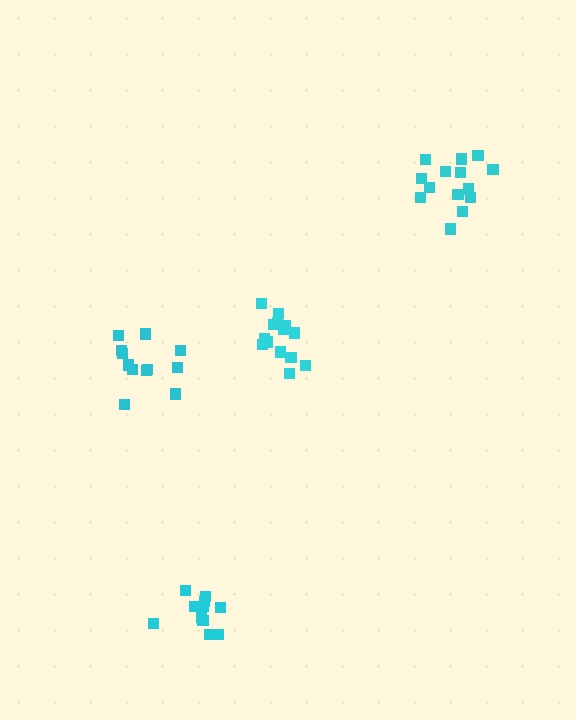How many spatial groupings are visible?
There are 4 spatial groupings.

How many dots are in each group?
Group 1: 12 dots, Group 2: 11 dots, Group 3: 14 dots, Group 4: 14 dots (51 total).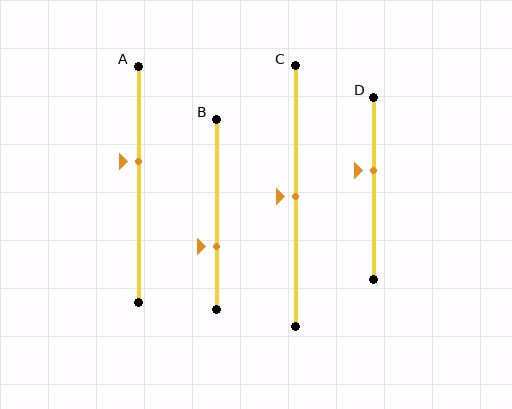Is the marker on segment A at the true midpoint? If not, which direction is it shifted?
No, the marker on segment A is shifted upward by about 10% of the segment length.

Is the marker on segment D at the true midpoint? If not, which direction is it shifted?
No, the marker on segment D is shifted upward by about 10% of the segment length.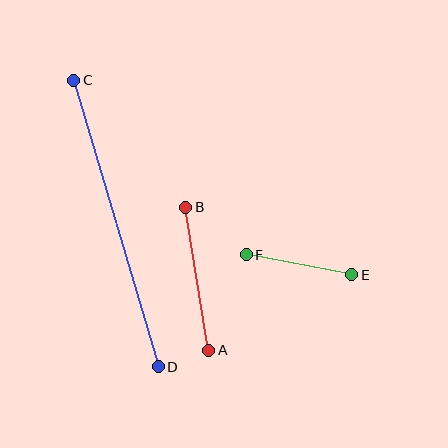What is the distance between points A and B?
The distance is approximately 145 pixels.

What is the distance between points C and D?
The distance is approximately 299 pixels.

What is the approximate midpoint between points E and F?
The midpoint is at approximately (299, 265) pixels.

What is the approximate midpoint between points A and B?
The midpoint is at approximately (197, 279) pixels.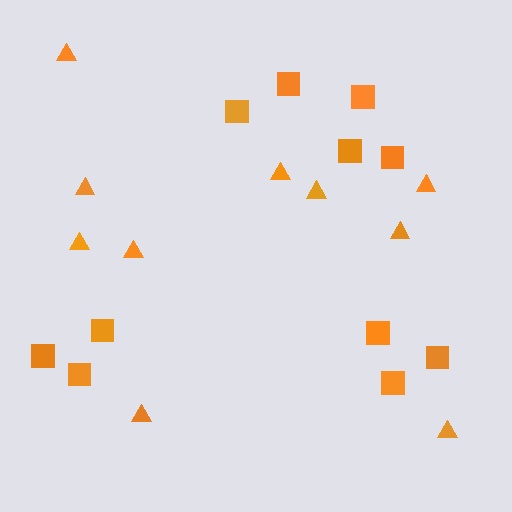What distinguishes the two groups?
There are 2 groups: one group of triangles (10) and one group of squares (11).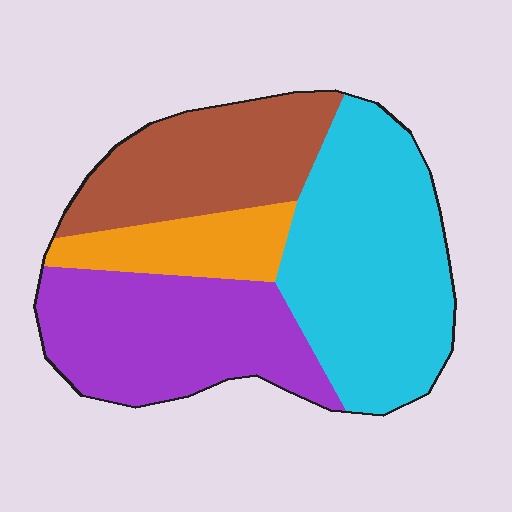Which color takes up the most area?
Cyan, at roughly 35%.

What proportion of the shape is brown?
Brown takes up less than a quarter of the shape.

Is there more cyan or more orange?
Cyan.